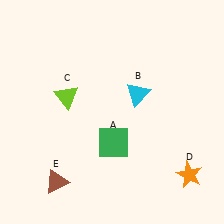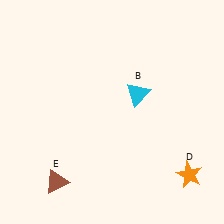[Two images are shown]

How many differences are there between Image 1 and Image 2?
There are 2 differences between the two images.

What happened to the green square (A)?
The green square (A) was removed in Image 2. It was in the bottom-right area of Image 1.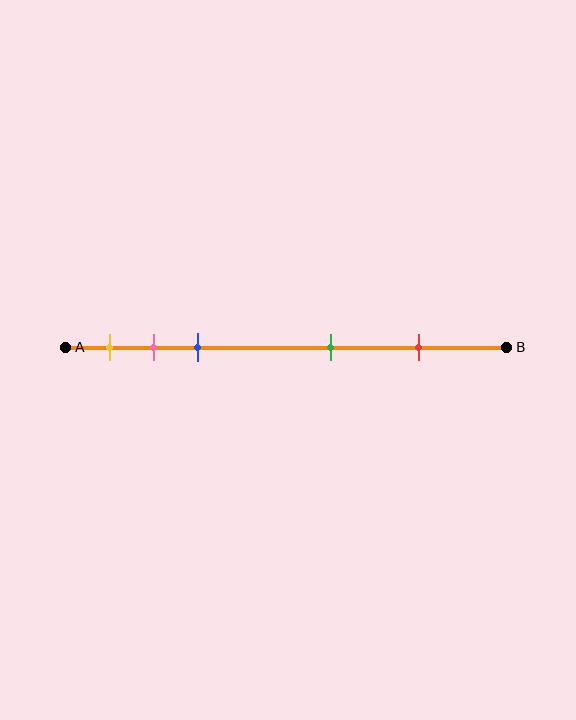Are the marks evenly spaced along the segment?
No, the marks are not evenly spaced.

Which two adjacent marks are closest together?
The pink and blue marks are the closest adjacent pair.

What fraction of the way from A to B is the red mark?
The red mark is approximately 80% (0.8) of the way from A to B.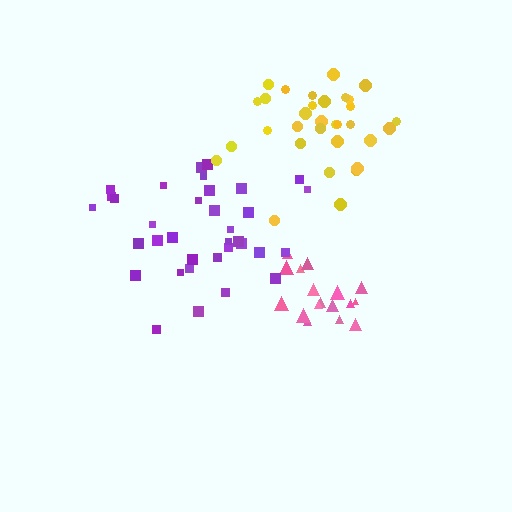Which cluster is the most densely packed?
Pink.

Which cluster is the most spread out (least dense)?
Yellow.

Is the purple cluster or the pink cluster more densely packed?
Pink.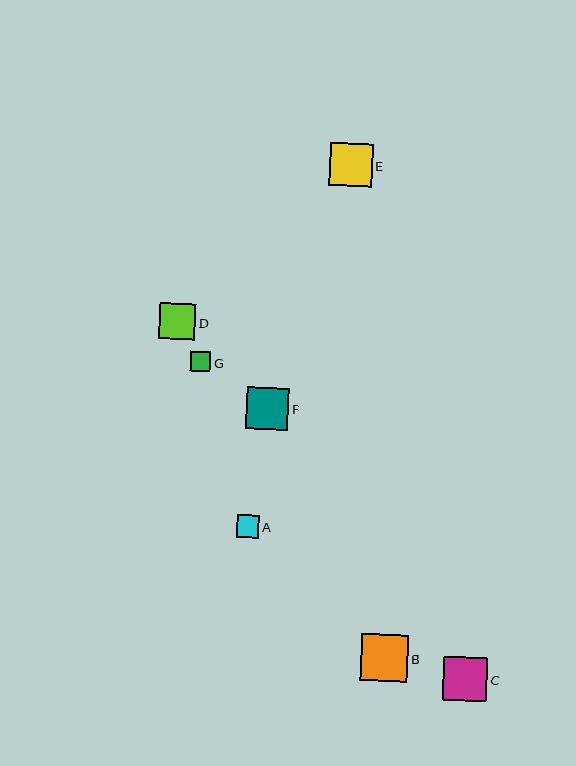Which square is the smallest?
Square G is the smallest with a size of approximately 21 pixels.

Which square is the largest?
Square B is the largest with a size of approximately 47 pixels.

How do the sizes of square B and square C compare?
Square B and square C are approximately the same size.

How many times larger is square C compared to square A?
Square C is approximately 1.9 times the size of square A.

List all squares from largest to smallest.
From largest to smallest: B, C, E, F, D, A, G.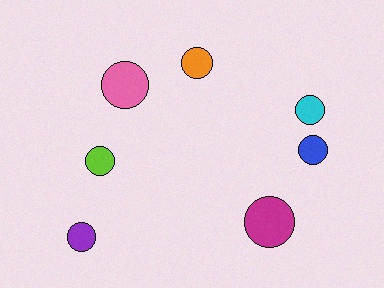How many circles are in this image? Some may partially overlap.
There are 7 circles.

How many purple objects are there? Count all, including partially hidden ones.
There is 1 purple object.